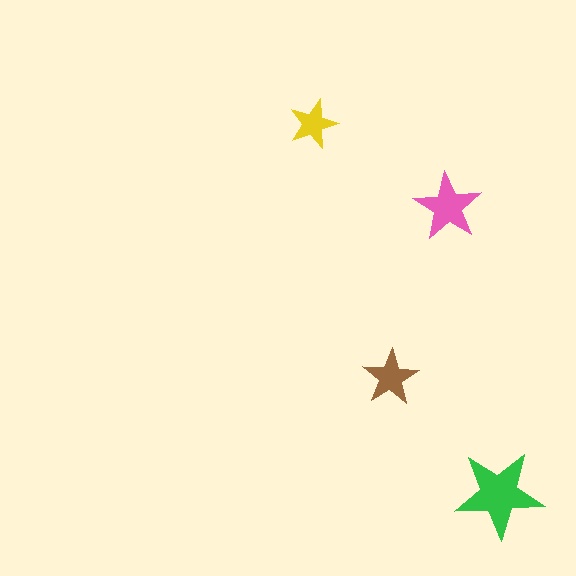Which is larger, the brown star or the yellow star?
The brown one.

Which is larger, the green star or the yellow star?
The green one.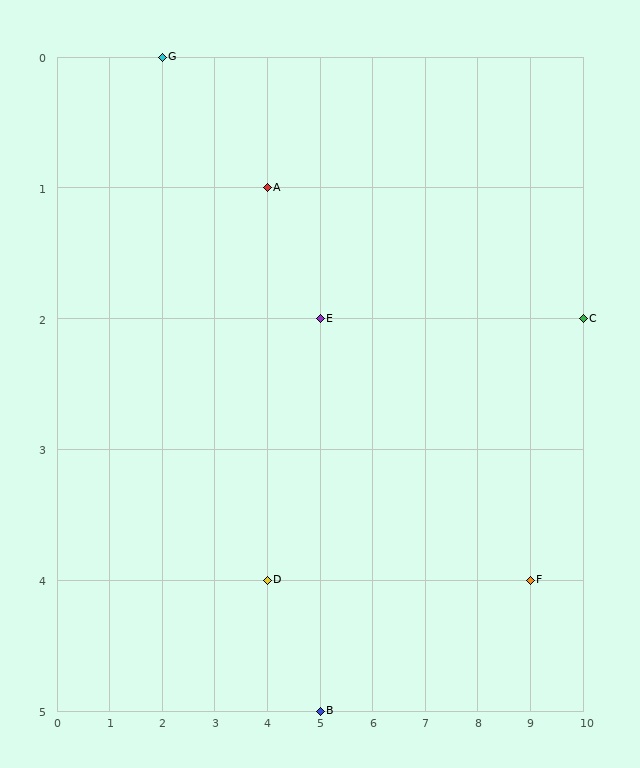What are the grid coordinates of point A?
Point A is at grid coordinates (4, 1).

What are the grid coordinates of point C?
Point C is at grid coordinates (10, 2).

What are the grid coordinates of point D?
Point D is at grid coordinates (4, 4).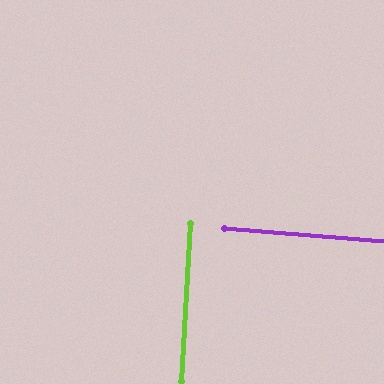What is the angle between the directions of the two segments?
Approximately 89 degrees.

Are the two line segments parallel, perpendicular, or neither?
Perpendicular — they meet at approximately 89°.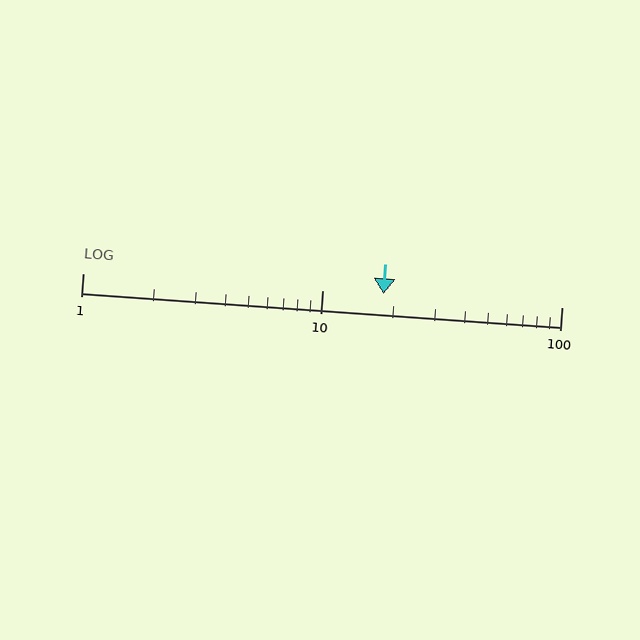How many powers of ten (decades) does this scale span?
The scale spans 2 decades, from 1 to 100.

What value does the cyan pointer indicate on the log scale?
The pointer indicates approximately 18.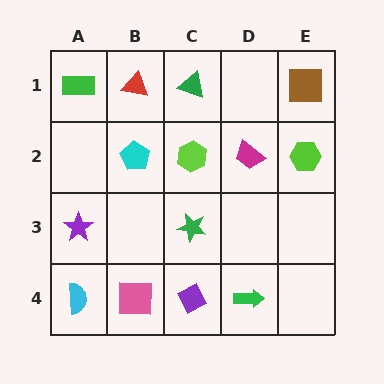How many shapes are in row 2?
4 shapes.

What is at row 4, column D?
A green arrow.